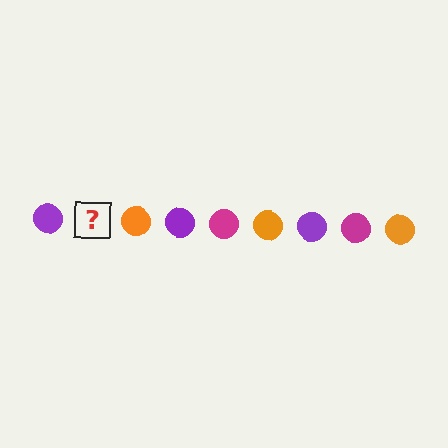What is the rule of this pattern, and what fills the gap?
The rule is that the pattern cycles through purple, magenta, orange circles. The gap should be filled with a magenta circle.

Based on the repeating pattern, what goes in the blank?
The blank should be a magenta circle.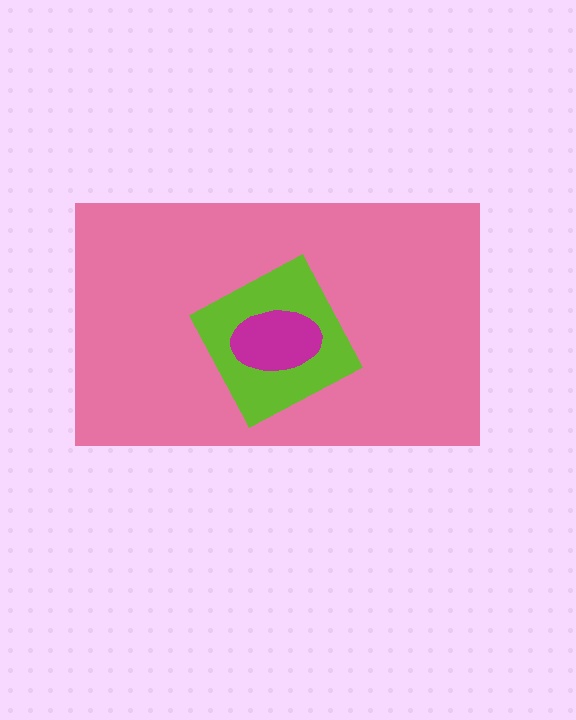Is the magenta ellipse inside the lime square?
Yes.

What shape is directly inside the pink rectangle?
The lime square.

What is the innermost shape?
The magenta ellipse.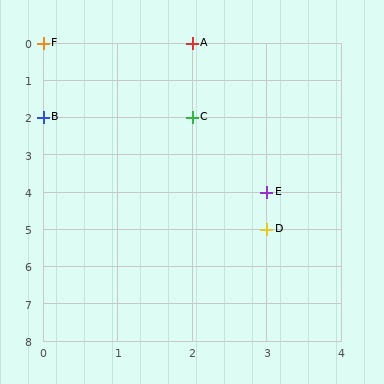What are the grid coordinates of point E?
Point E is at grid coordinates (3, 4).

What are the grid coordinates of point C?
Point C is at grid coordinates (2, 2).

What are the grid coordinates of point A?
Point A is at grid coordinates (2, 0).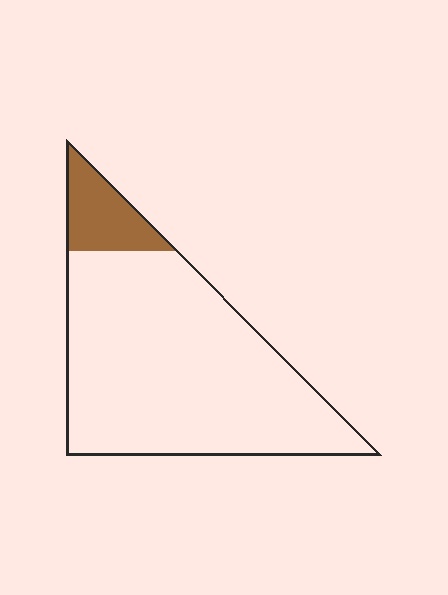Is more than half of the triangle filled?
No.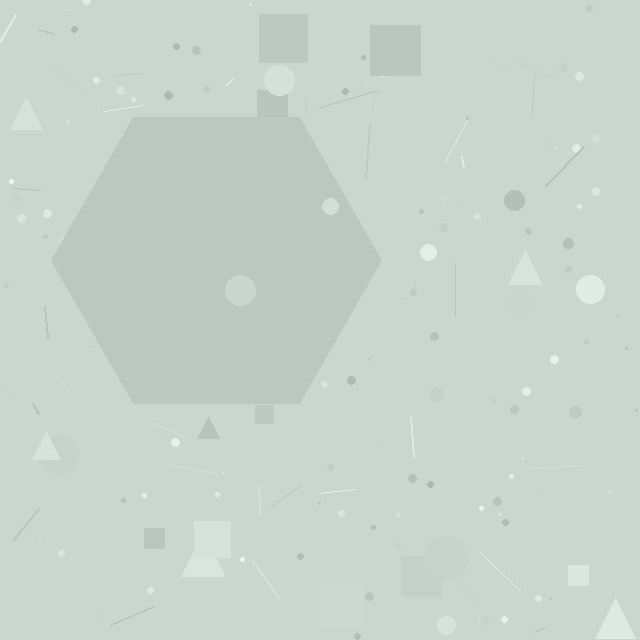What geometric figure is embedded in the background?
A hexagon is embedded in the background.